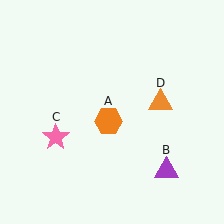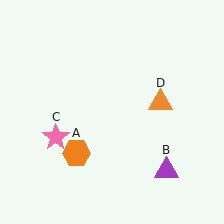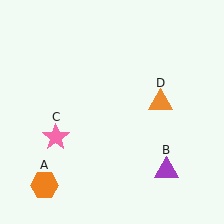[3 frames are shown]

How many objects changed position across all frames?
1 object changed position: orange hexagon (object A).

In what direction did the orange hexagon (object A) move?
The orange hexagon (object A) moved down and to the left.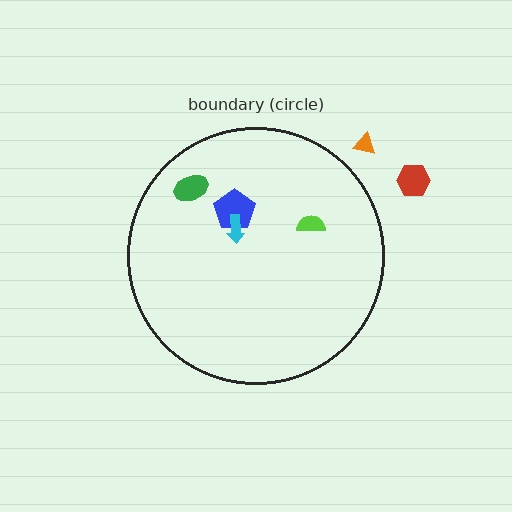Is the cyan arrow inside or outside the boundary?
Inside.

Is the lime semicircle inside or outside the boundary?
Inside.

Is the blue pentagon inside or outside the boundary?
Inside.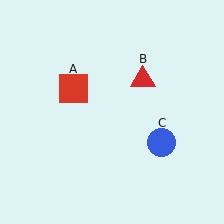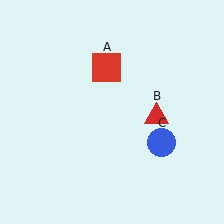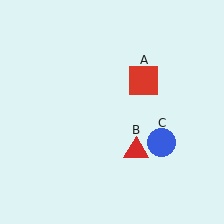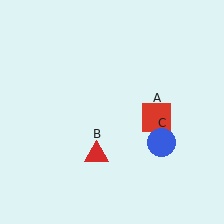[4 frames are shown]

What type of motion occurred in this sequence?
The red square (object A), red triangle (object B) rotated clockwise around the center of the scene.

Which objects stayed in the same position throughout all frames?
Blue circle (object C) remained stationary.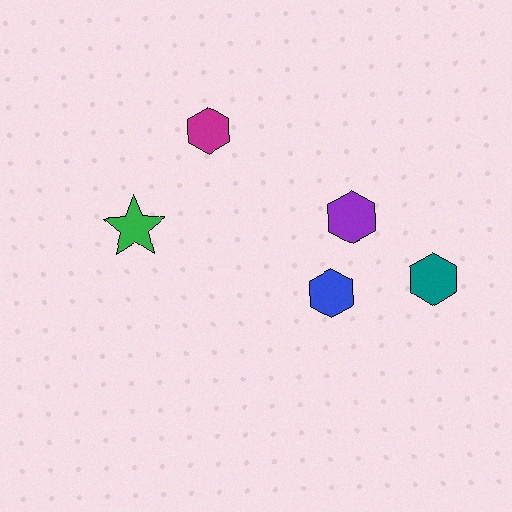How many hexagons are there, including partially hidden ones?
There are 4 hexagons.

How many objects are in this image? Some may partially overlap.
There are 5 objects.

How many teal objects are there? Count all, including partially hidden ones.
There is 1 teal object.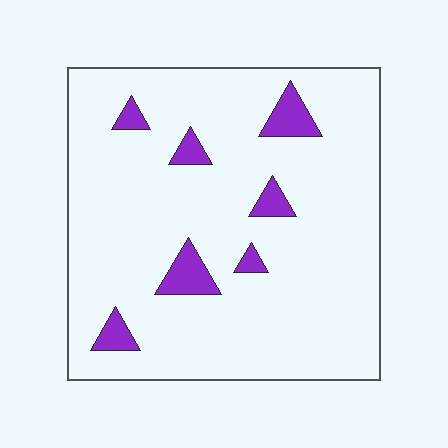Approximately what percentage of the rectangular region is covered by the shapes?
Approximately 10%.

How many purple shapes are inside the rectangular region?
7.